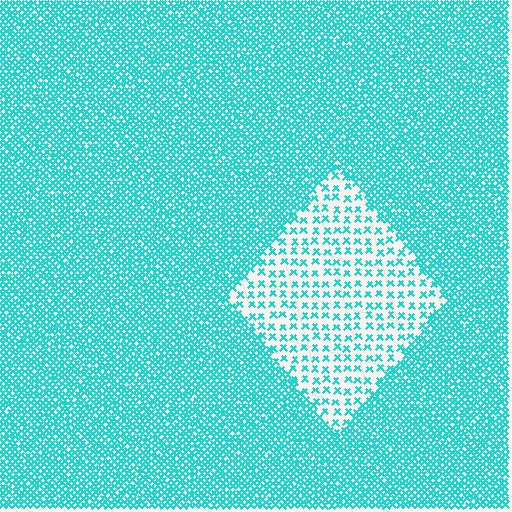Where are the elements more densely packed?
The elements are more densely packed outside the diamond boundary.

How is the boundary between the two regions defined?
The boundary is defined by a change in element density (approximately 3.0x ratio). All elements are the same color, size, and shape.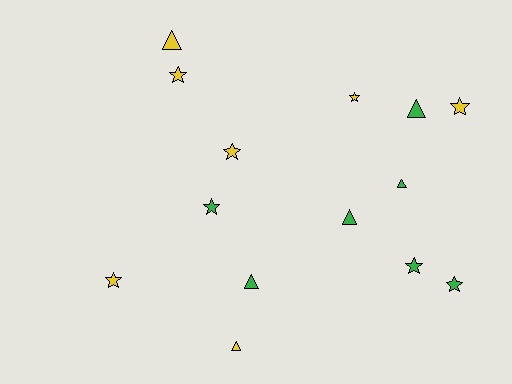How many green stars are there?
There are 3 green stars.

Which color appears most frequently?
Green, with 7 objects.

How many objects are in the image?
There are 14 objects.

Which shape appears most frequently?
Star, with 8 objects.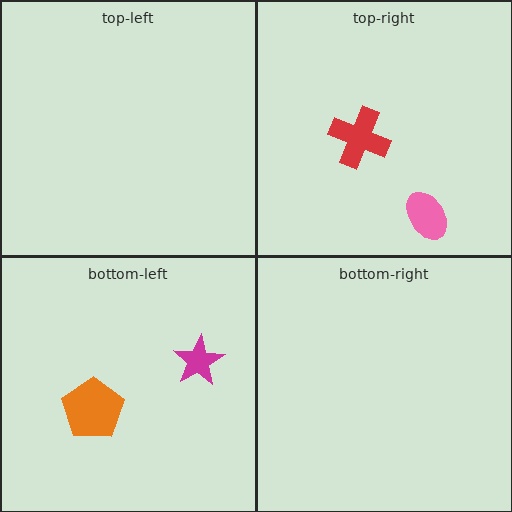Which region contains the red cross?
The top-right region.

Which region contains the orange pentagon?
The bottom-left region.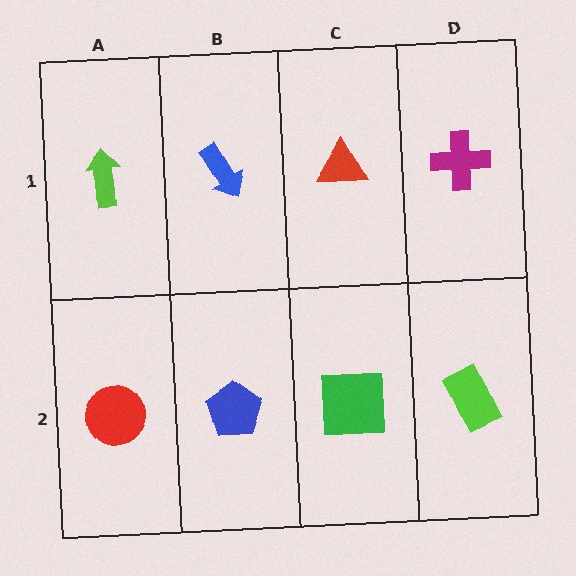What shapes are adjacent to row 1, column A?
A red circle (row 2, column A), a blue arrow (row 1, column B).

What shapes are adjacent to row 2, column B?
A blue arrow (row 1, column B), a red circle (row 2, column A), a green square (row 2, column C).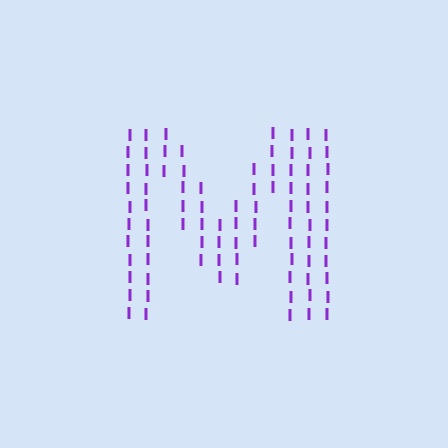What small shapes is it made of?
It is made of small letter I's.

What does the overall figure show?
The overall figure shows the letter M.